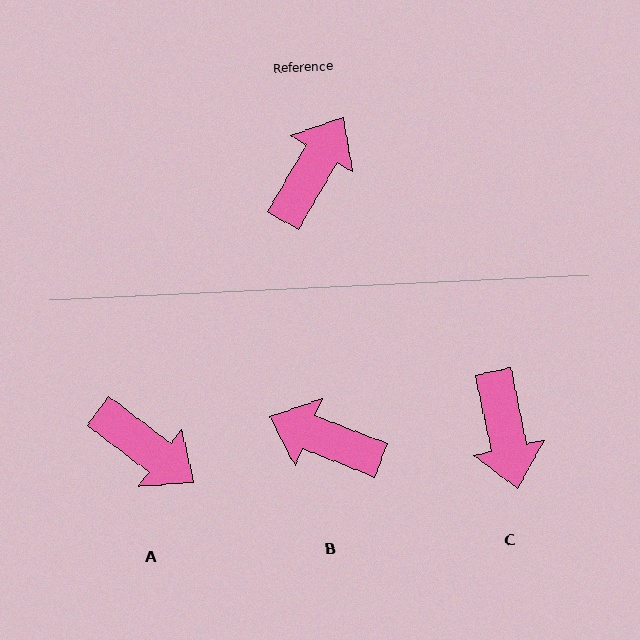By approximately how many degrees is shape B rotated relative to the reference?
Approximately 99 degrees counter-clockwise.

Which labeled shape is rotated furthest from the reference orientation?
C, about 138 degrees away.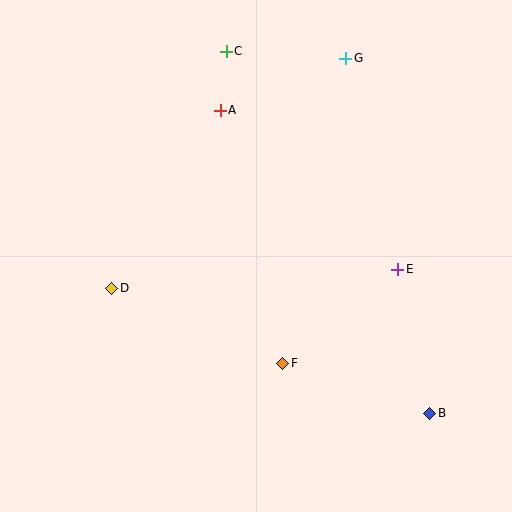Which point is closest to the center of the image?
Point F at (283, 363) is closest to the center.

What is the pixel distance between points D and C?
The distance between D and C is 263 pixels.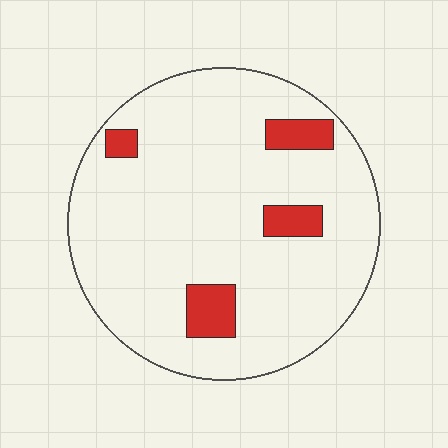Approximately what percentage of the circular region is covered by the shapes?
Approximately 10%.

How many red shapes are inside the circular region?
4.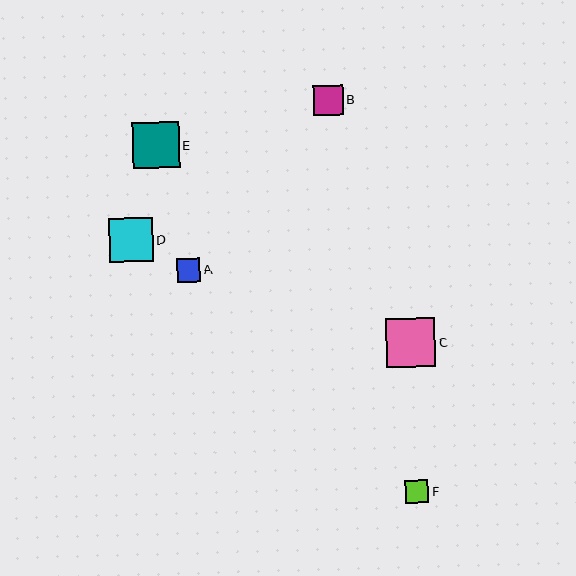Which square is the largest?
Square C is the largest with a size of approximately 50 pixels.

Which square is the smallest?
Square F is the smallest with a size of approximately 23 pixels.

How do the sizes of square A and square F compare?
Square A and square F are approximately the same size.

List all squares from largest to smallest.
From largest to smallest: C, E, D, B, A, F.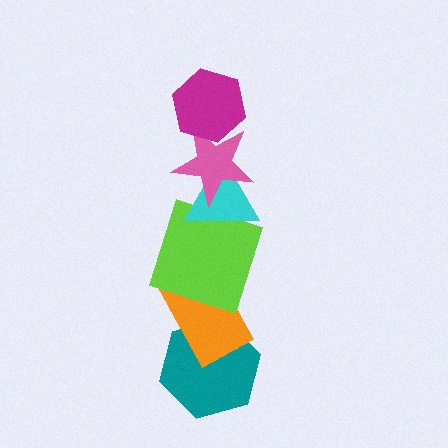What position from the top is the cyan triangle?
The cyan triangle is 3rd from the top.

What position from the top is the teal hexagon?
The teal hexagon is 6th from the top.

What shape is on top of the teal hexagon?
The orange rectangle is on top of the teal hexagon.